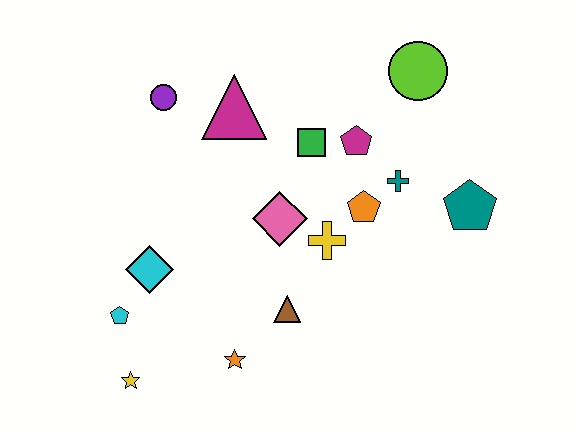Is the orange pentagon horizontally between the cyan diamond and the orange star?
No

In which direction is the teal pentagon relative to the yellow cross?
The teal pentagon is to the right of the yellow cross.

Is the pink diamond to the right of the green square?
No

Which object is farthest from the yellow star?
The lime circle is farthest from the yellow star.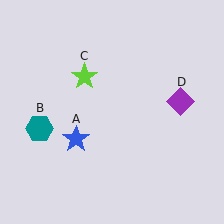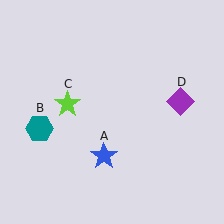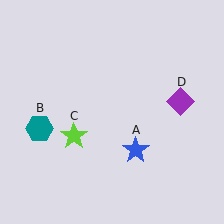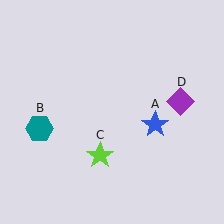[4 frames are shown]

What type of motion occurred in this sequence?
The blue star (object A), lime star (object C) rotated counterclockwise around the center of the scene.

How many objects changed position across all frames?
2 objects changed position: blue star (object A), lime star (object C).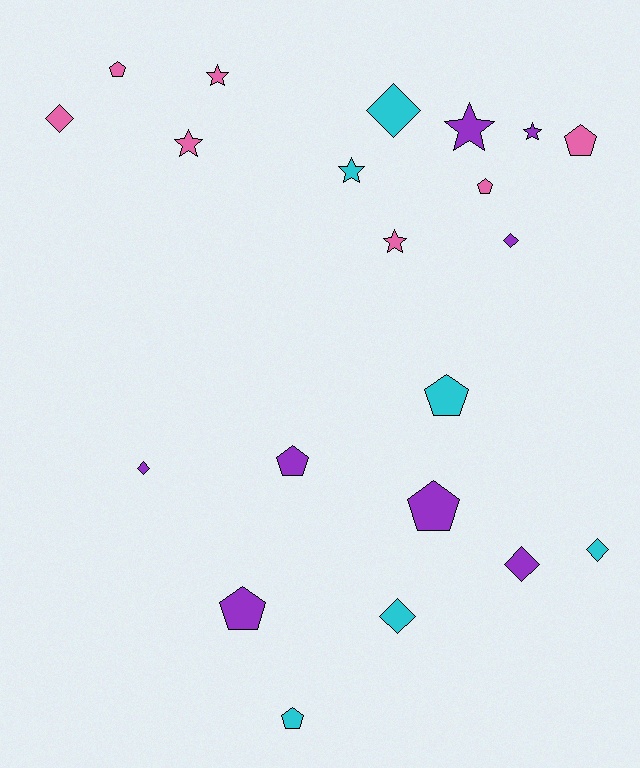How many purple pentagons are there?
There are 3 purple pentagons.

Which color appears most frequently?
Purple, with 8 objects.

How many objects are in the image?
There are 21 objects.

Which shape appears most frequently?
Pentagon, with 8 objects.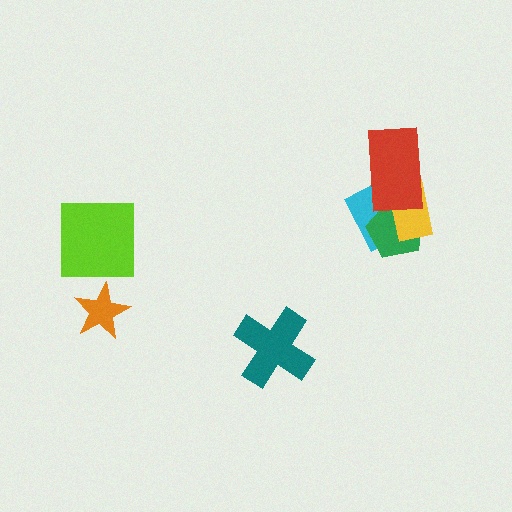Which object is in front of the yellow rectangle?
The red rectangle is in front of the yellow rectangle.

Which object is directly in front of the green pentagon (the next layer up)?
The yellow rectangle is directly in front of the green pentagon.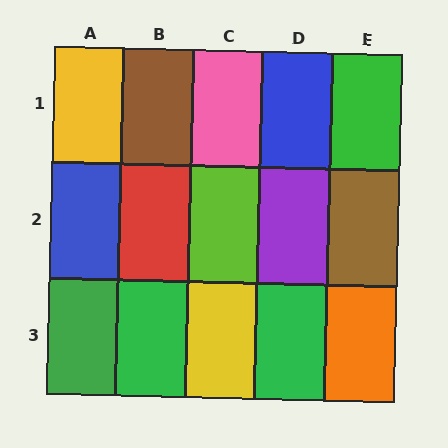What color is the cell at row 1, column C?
Pink.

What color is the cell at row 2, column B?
Red.